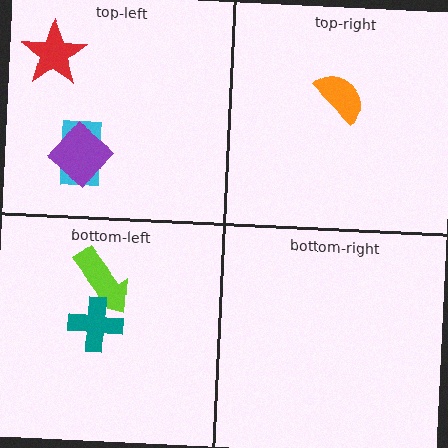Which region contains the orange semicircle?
The top-right region.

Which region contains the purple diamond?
The top-left region.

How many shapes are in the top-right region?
1.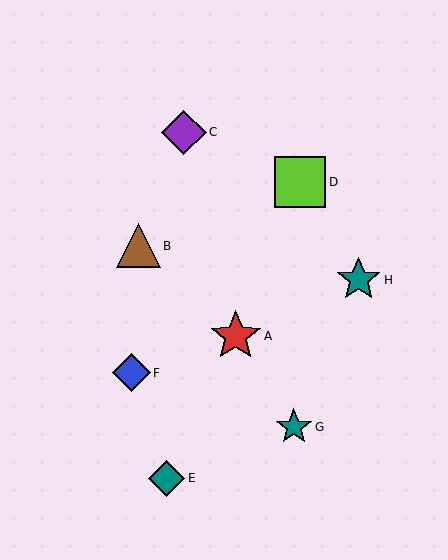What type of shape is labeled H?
Shape H is a teal star.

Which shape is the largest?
The lime square (labeled D) is the largest.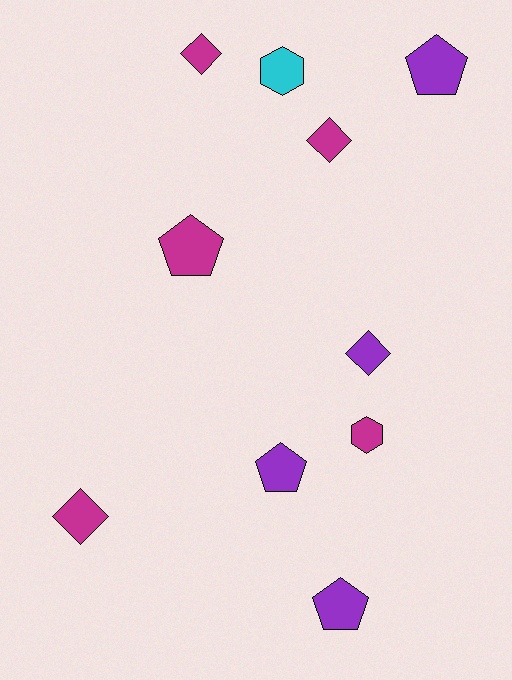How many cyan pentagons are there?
There are no cyan pentagons.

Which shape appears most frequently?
Pentagon, with 4 objects.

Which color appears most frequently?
Magenta, with 5 objects.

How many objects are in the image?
There are 10 objects.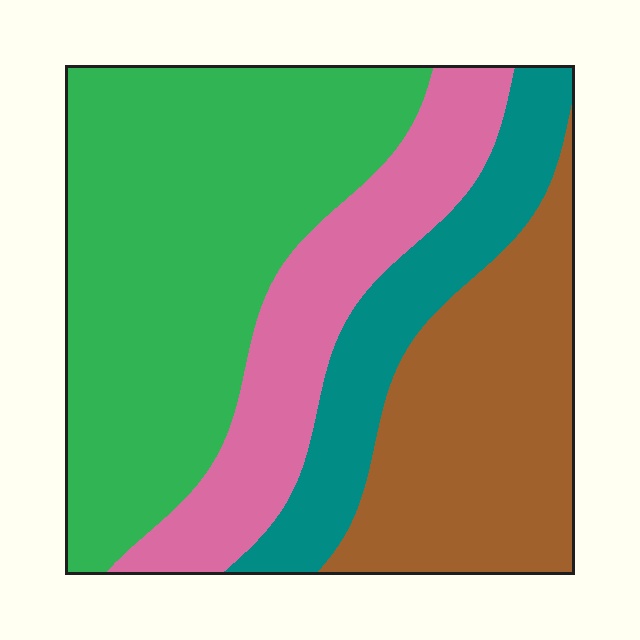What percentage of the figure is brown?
Brown covers about 25% of the figure.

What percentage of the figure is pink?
Pink takes up less than a quarter of the figure.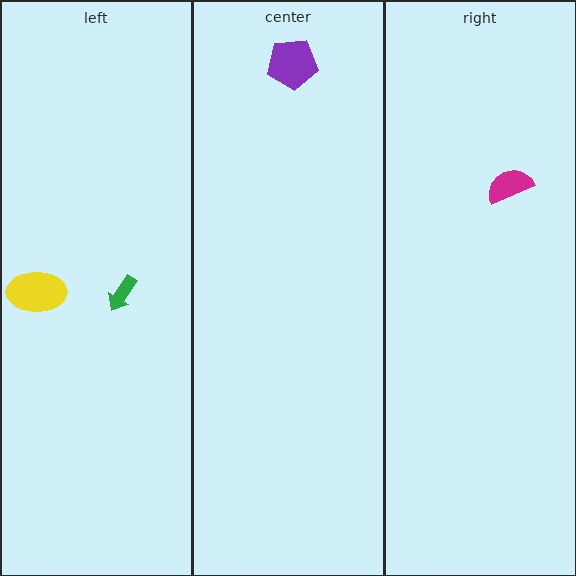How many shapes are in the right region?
1.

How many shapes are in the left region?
2.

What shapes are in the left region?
The green arrow, the yellow ellipse.